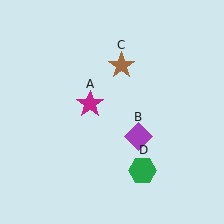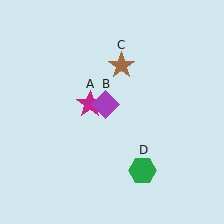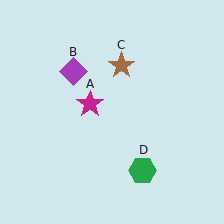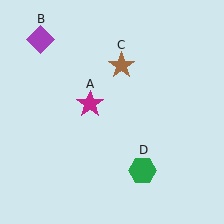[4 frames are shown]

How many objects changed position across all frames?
1 object changed position: purple diamond (object B).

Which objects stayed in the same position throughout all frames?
Magenta star (object A) and brown star (object C) and green hexagon (object D) remained stationary.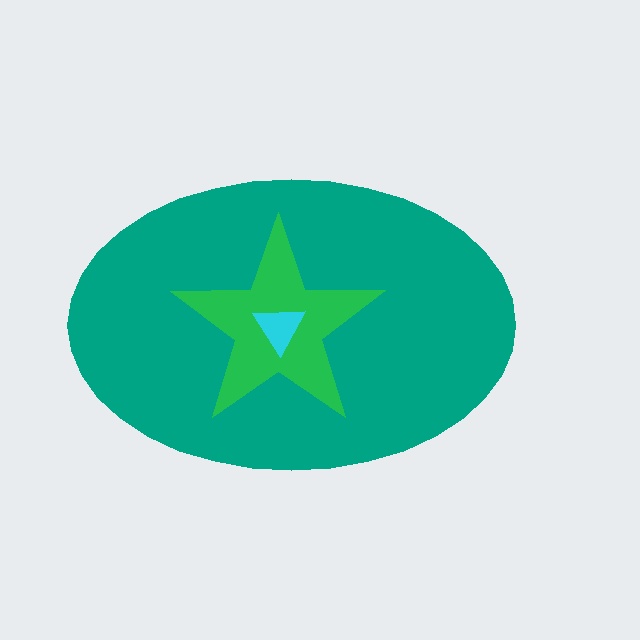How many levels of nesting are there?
3.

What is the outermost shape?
The teal ellipse.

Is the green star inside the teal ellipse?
Yes.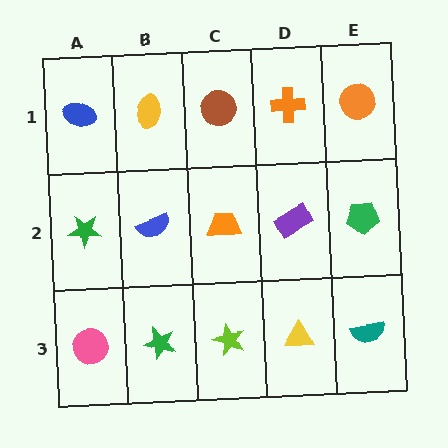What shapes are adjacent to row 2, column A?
A blue ellipse (row 1, column A), a pink circle (row 3, column A), a blue semicircle (row 2, column B).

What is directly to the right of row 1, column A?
A yellow ellipse.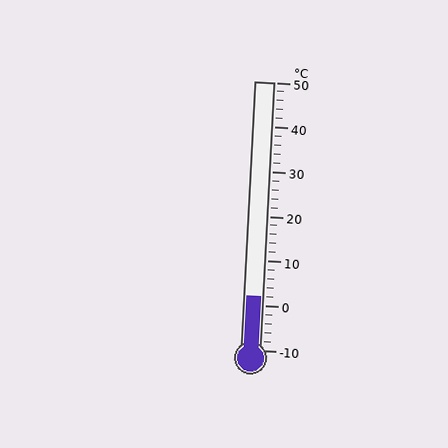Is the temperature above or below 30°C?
The temperature is below 30°C.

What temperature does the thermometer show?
The thermometer shows approximately 2°C.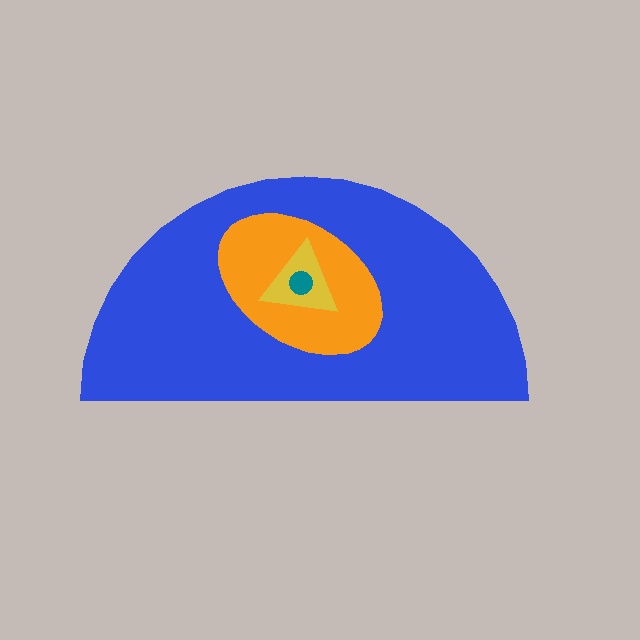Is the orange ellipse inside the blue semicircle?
Yes.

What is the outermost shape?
The blue semicircle.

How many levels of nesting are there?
4.